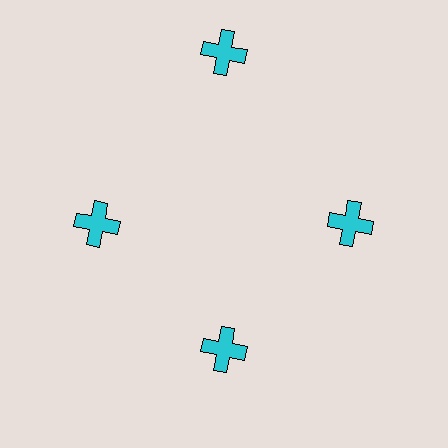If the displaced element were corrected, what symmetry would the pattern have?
It would have 4-fold rotational symmetry — the pattern would map onto itself every 90 degrees.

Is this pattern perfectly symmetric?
No. The 4 cyan crosses are arranged in a ring, but one element near the 12 o'clock position is pushed outward from the center, breaking the 4-fold rotational symmetry.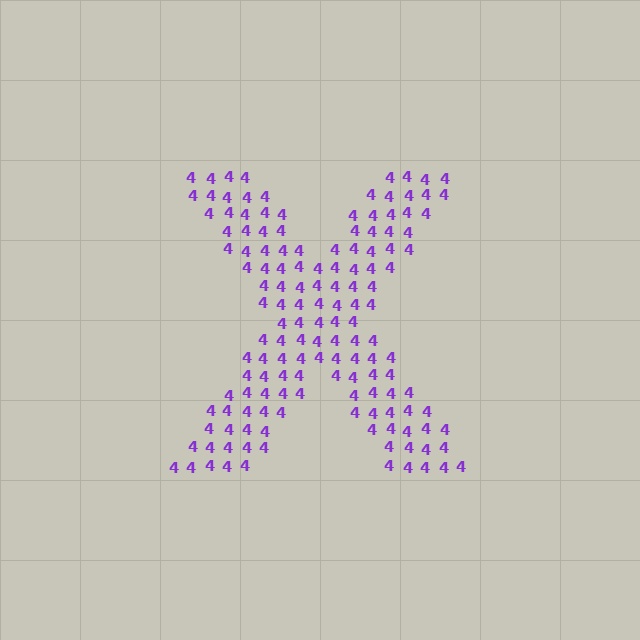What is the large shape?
The large shape is the letter X.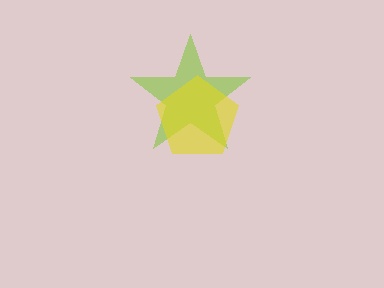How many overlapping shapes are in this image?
There are 2 overlapping shapes in the image.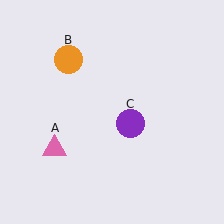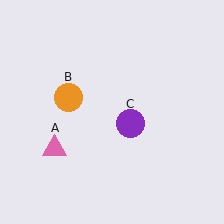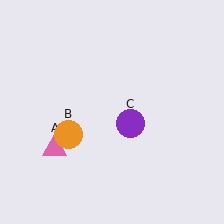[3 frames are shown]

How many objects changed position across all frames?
1 object changed position: orange circle (object B).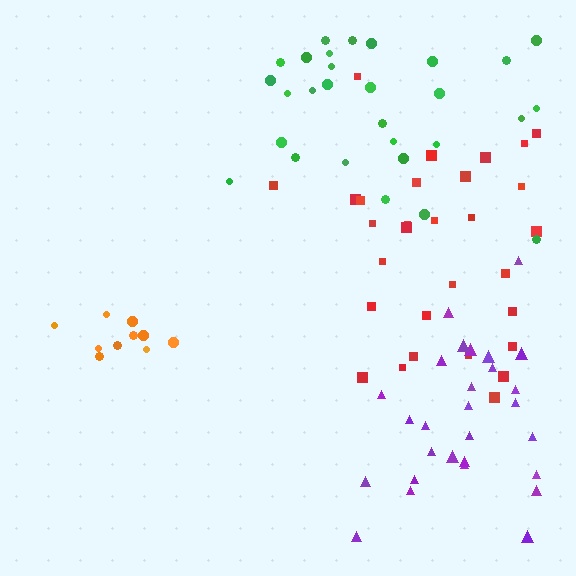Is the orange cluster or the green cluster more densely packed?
Orange.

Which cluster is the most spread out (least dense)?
Red.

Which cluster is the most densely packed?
Orange.